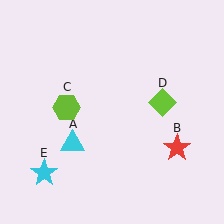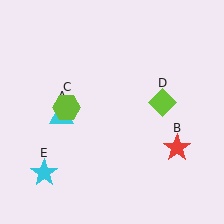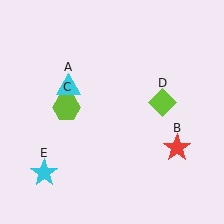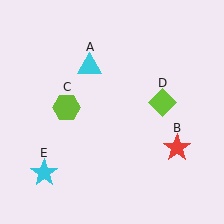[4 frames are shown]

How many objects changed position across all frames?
1 object changed position: cyan triangle (object A).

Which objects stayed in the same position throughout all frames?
Red star (object B) and lime hexagon (object C) and lime diamond (object D) and cyan star (object E) remained stationary.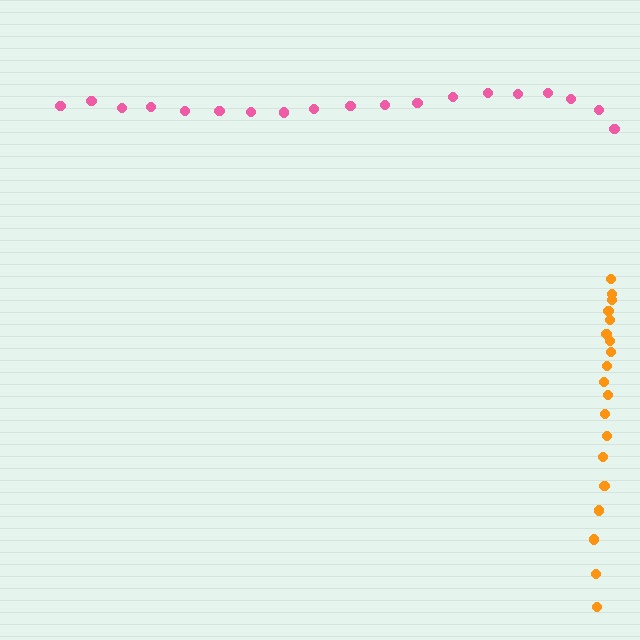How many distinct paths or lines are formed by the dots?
There are 2 distinct paths.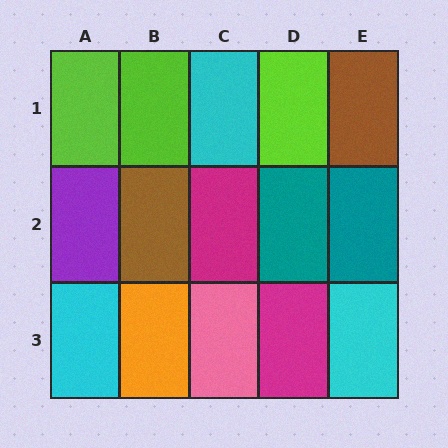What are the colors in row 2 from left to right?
Purple, brown, magenta, teal, teal.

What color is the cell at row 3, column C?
Pink.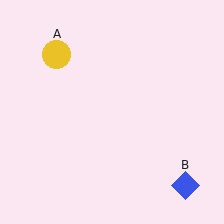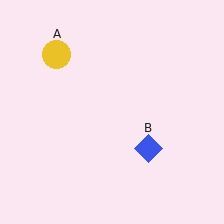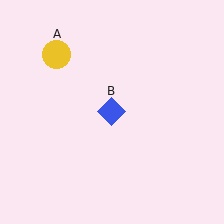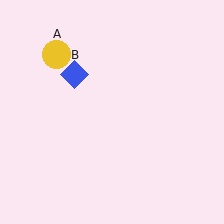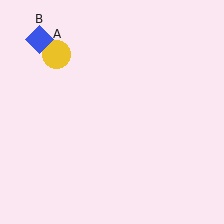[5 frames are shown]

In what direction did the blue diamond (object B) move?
The blue diamond (object B) moved up and to the left.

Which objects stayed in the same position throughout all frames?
Yellow circle (object A) remained stationary.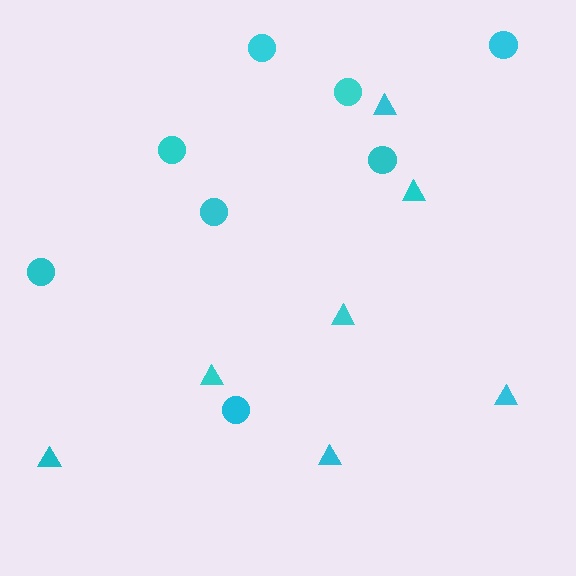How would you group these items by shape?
There are 2 groups: one group of circles (8) and one group of triangles (7).